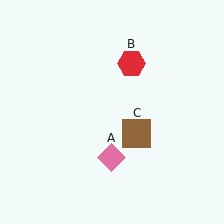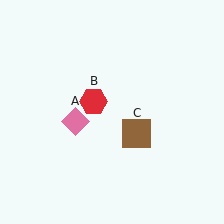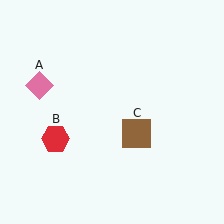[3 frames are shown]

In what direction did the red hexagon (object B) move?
The red hexagon (object B) moved down and to the left.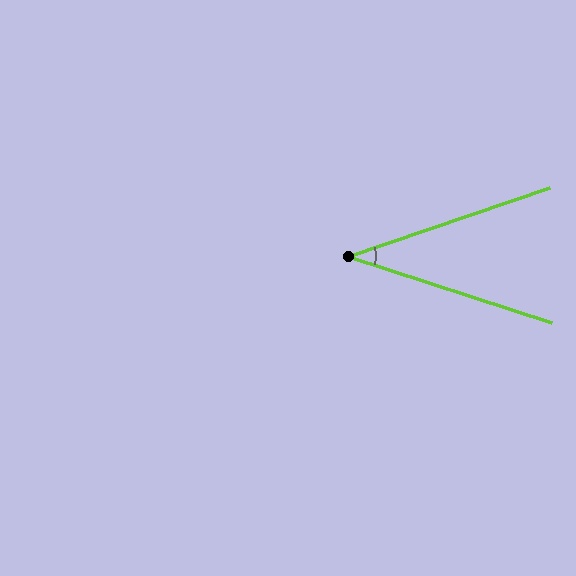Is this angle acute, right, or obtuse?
It is acute.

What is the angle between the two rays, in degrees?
Approximately 37 degrees.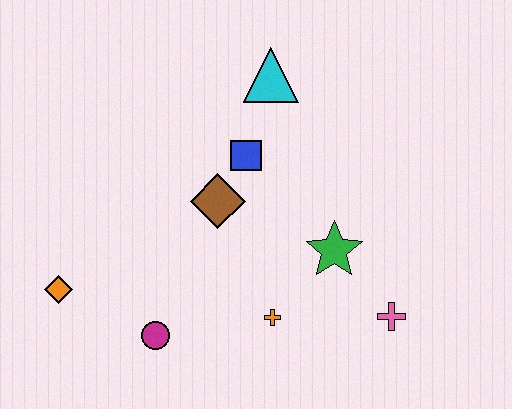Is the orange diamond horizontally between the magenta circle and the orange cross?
No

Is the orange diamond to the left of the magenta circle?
Yes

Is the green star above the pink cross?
Yes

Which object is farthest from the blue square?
The orange diamond is farthest from the blue square.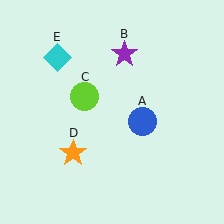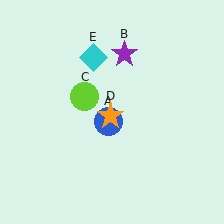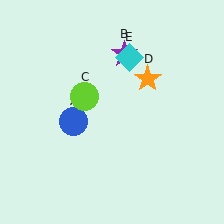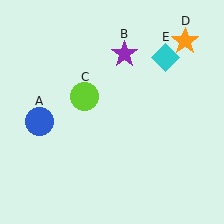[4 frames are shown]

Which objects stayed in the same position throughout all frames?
Purple star (object B) and lime circle (object C) remained stationary.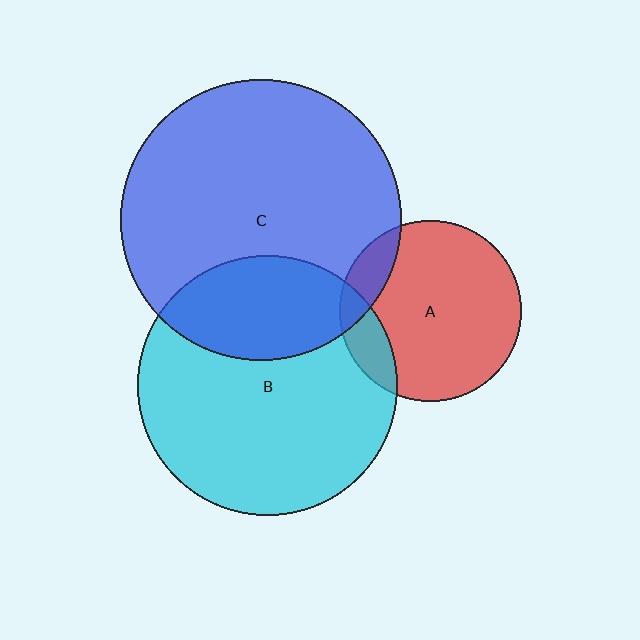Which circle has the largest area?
Circle C (blue).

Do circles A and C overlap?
Yes.